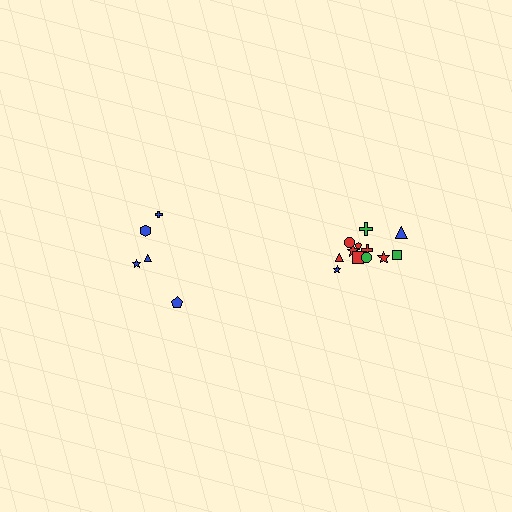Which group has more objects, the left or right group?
The right group.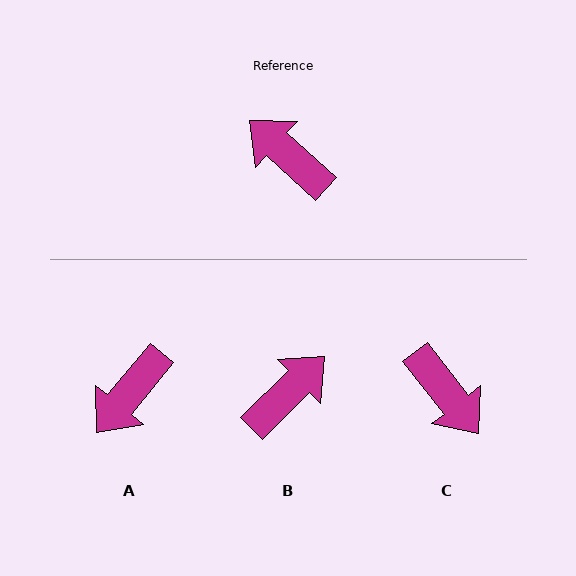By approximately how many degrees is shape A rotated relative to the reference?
Approximately 93 degrees counter-clockwise.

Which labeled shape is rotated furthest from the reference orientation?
C, about 170 degrees away.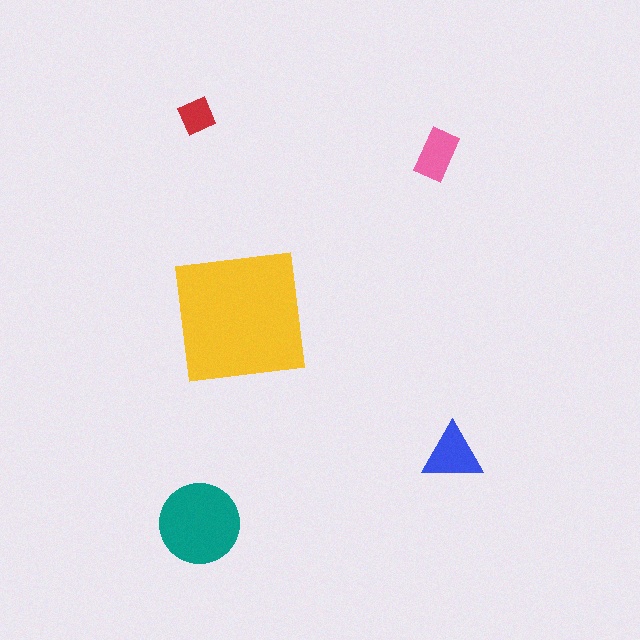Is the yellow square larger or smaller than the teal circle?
Larger.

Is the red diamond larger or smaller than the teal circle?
Smaller.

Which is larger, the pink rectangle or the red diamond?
The pink rectangle.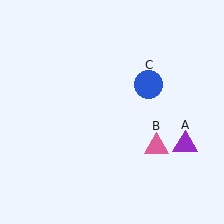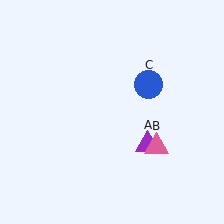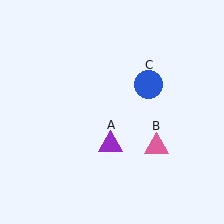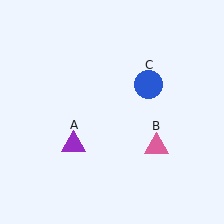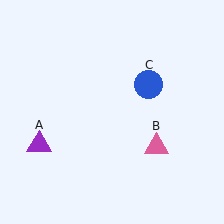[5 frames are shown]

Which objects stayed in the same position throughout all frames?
Pink triangle (object B) and blue circle (object C) remained stationary.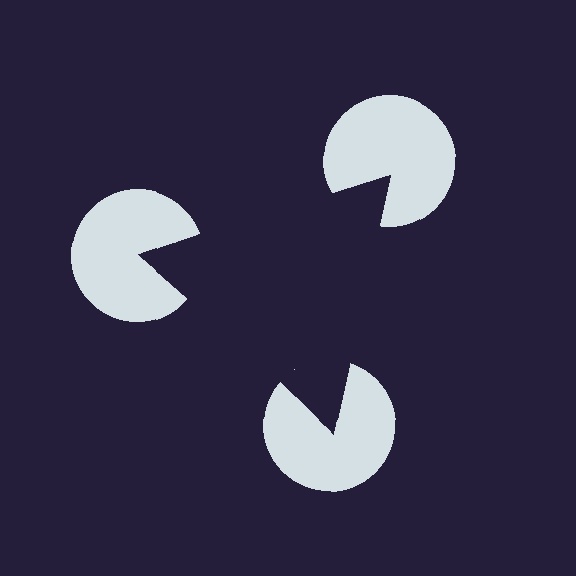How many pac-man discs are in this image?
There are 3 — one at each vertex of the illusory triangle.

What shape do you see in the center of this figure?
An illusory triangle — its edges are inferred from the aligned wedge cuts in the pac-man discs, not physically drawn.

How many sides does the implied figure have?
3 sides.